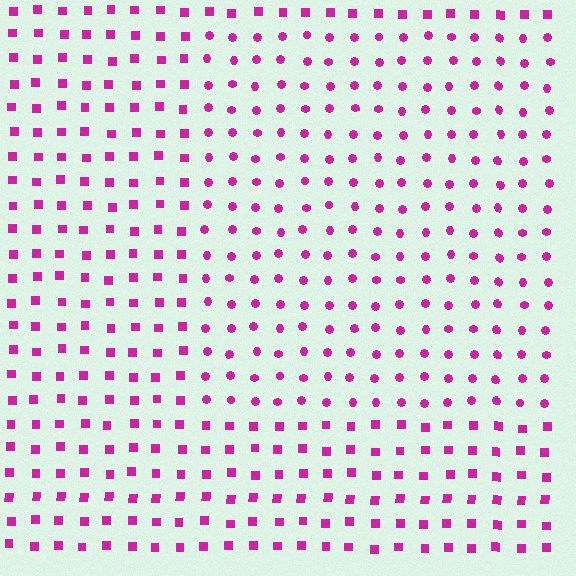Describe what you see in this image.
The image is filled with small magenta elements arranged in a uniform grid. A rectangle-shaped region contains circles, while the surrounding area contains squares. The boundary is defined purely by the change in element shape.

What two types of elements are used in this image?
The image uses circles inside the rectangle region and squares outside it.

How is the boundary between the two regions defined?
The boundary is defined by a change in element shape: circles inside vs. squares outside. All elements share the same color and spacing.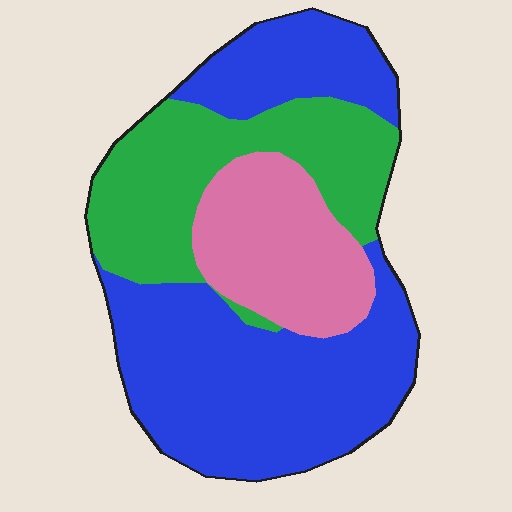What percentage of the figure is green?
Green takes up about one quarter (1/4) of the figure.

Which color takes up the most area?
Blue, at roughly 50%.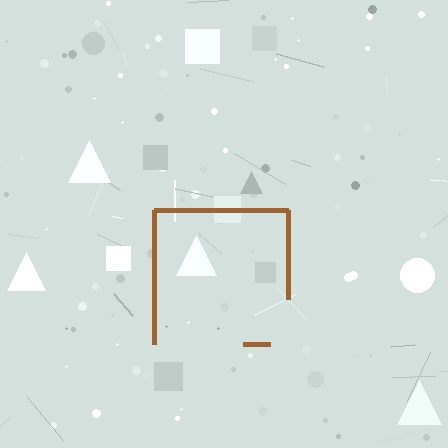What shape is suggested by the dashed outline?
The dashed outline suggests a square.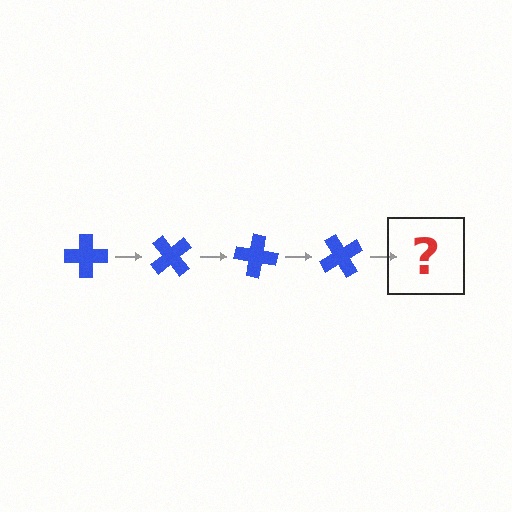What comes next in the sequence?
The next element should be a blue cross rotated 200 degrees.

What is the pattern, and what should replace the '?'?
The pattern is that the cross rotates 50 degrees each step. The '?' should be a blue cross rotated 200 degrees.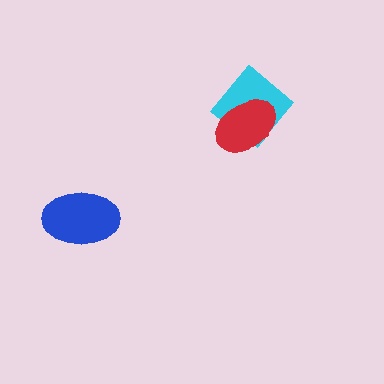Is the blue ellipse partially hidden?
No, no other shape covers it.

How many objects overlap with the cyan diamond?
1 object overlaps with the cyan diamond.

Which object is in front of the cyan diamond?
The red ellipse is in front of the cyan diamond.